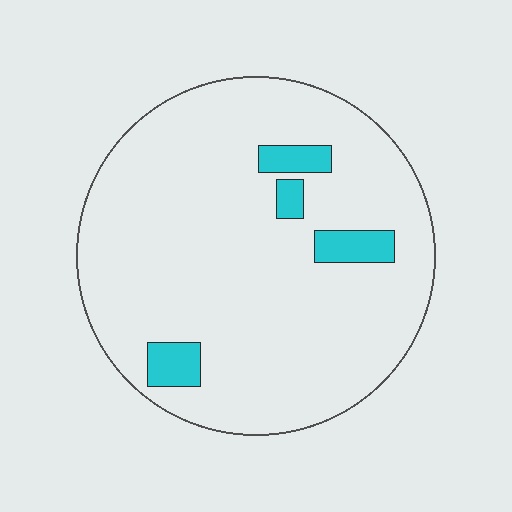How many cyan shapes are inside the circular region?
4.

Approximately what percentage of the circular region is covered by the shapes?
Approximately 10%.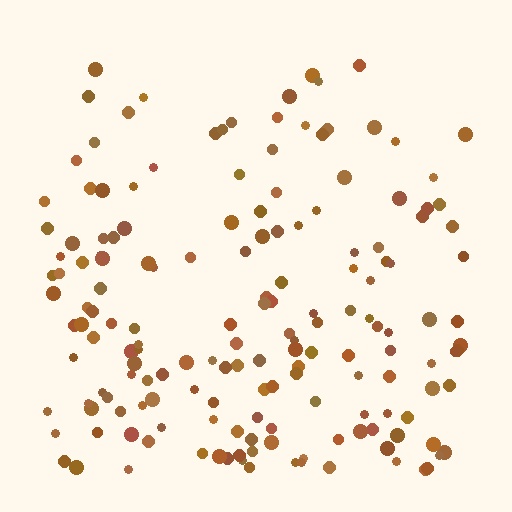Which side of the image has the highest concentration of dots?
The bottom.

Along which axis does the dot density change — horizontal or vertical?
Vertical.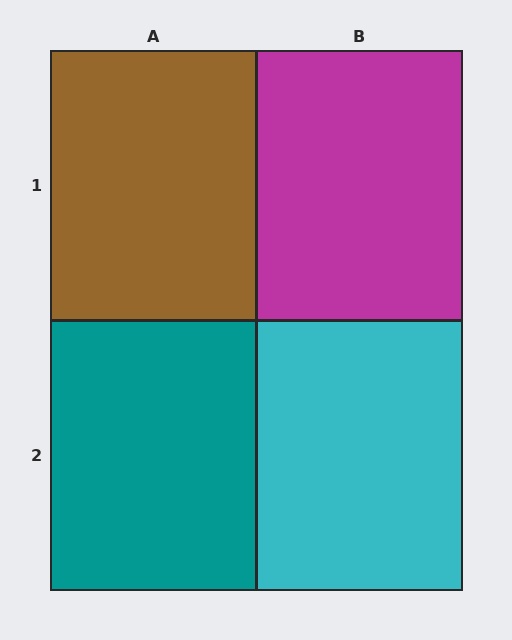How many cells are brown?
1 cell is brown.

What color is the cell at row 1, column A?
Brown.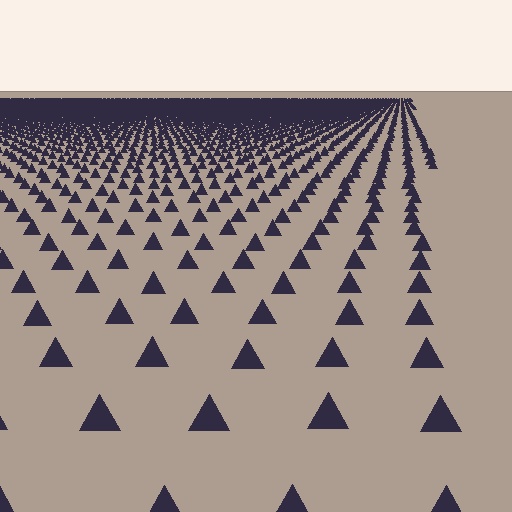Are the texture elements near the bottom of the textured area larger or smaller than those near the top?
Larger. Near the bottom, elements are closer to the viewer and appear at a bigger on-screen size.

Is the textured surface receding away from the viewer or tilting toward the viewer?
The surface is receding away from the viewer. Texture elements get smaller and denser toward the top.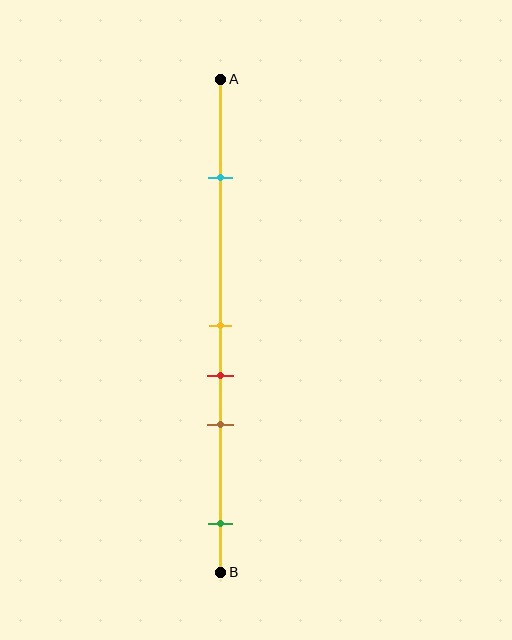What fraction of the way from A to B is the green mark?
The green mark is approximately 90% (0.9) of the way from A to B.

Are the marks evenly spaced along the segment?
No, the marks are not evenly spaced.